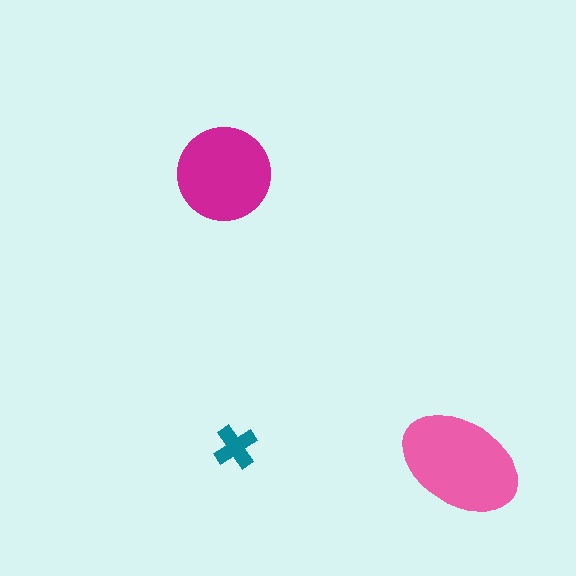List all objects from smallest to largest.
The teal cross, the magenta circle, the pink ellipse.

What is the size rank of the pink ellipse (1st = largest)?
1st.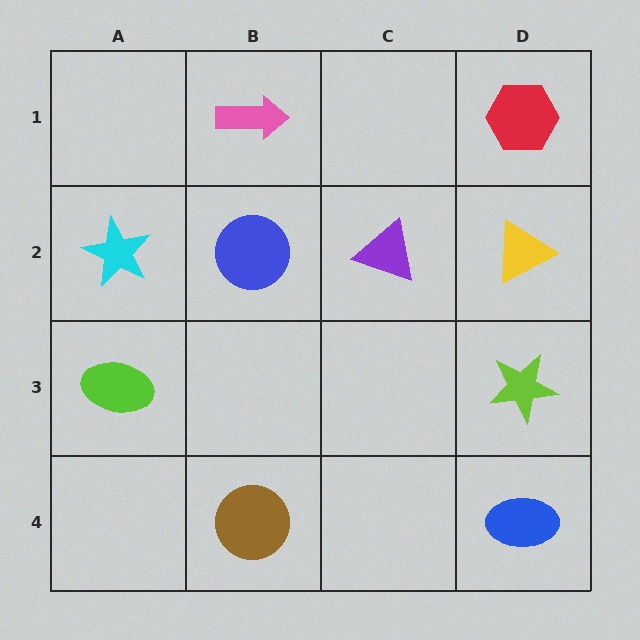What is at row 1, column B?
A pink arrow.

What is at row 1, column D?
A red hexagon.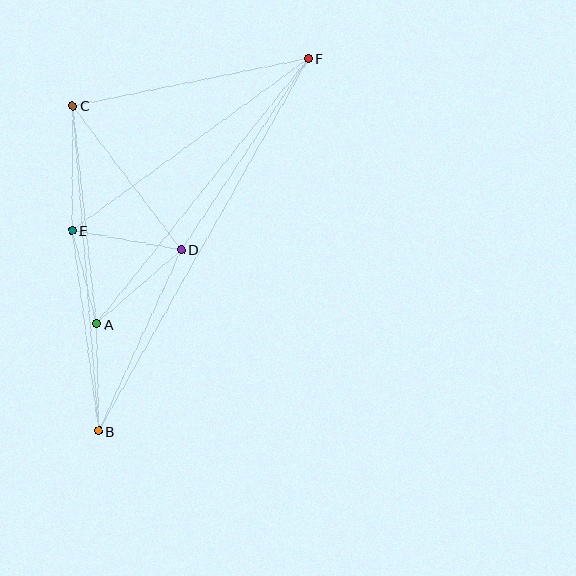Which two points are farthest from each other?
Points B and F are farthest from each other.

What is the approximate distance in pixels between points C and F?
The distance between C and F is approximately 240 pixels.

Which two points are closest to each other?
Points A and E are closest to each other.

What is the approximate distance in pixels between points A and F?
The distance between A and F is approximately 340 pixels.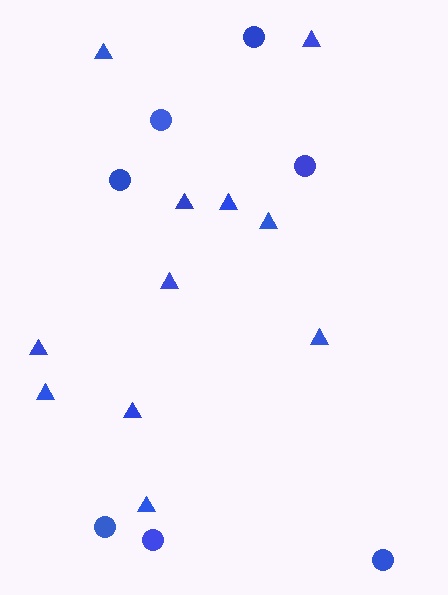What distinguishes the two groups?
There are 2 groups: one group of circles (7) and one group of triangles (11).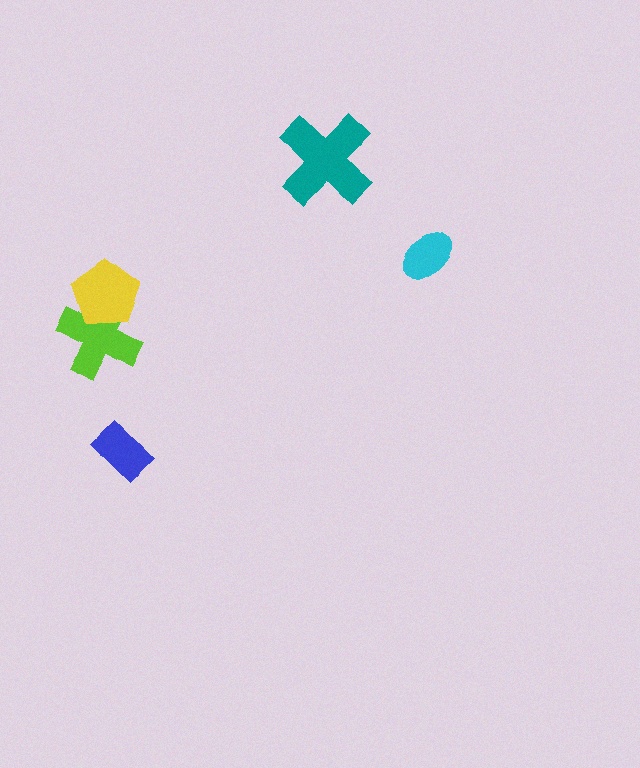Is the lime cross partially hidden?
Yes, it is partially covered by another shape.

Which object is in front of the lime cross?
The yellow pentagon is in front of the lime cross.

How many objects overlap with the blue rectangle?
0 objects overlap with the blue rectangle.